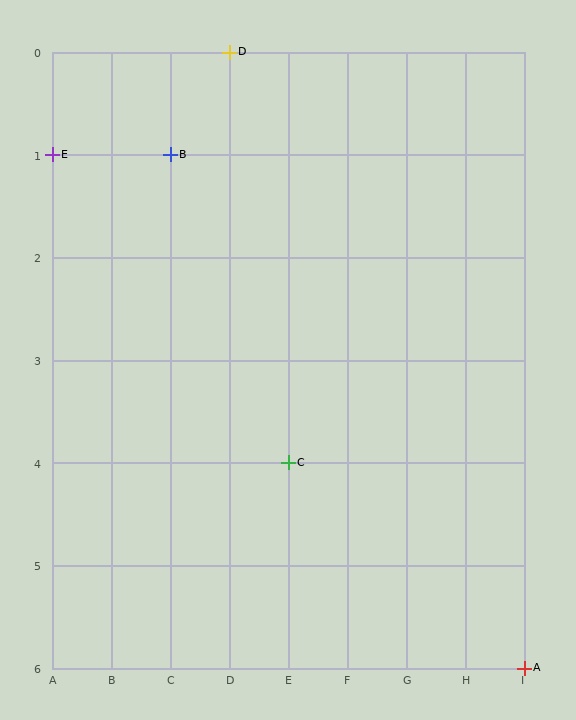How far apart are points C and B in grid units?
Points C and B are 2 columns and 3 rows apart (about 3.6 grid units diagonally).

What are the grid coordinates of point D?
Point D is at grid coordinates (D, 0).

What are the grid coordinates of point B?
Point B is at grid coordinates (C, 1).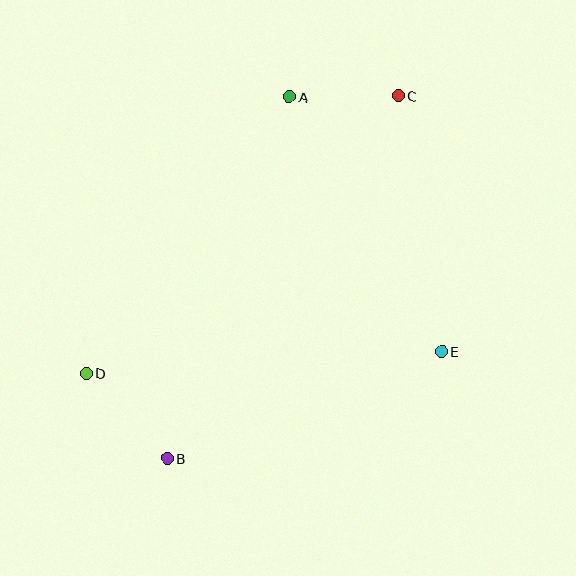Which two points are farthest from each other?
Points B and C are farthest from each other.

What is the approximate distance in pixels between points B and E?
The distance between B and E is approximately 294 pixels.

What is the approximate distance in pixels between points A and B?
The distance between A and B is approximately 382 pixels.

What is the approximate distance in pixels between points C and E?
The distance between C and E is approximately 260 pixels.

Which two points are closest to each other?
Points A and C are closest to each other.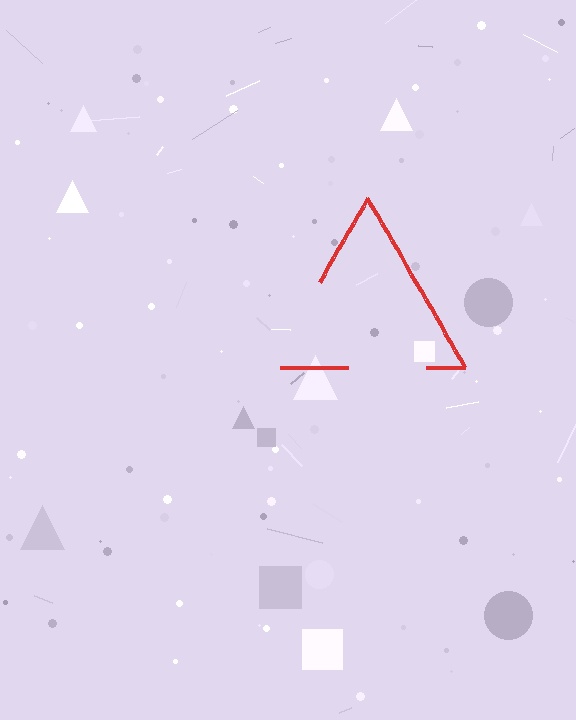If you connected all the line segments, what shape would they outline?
They would outline a triangle.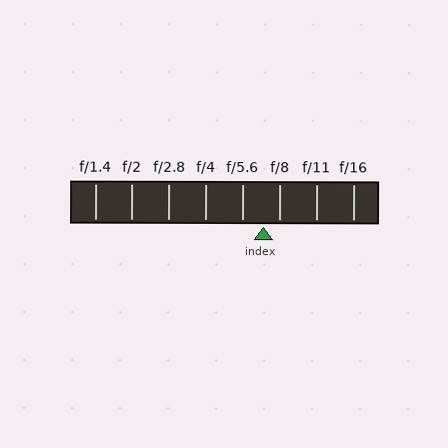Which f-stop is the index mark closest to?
The index mark is closest to f/8.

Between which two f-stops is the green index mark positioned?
The index mark is between f/5.6 and f/8.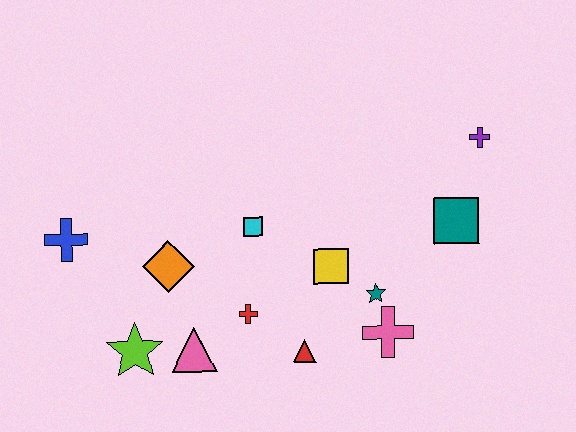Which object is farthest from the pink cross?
The blue cross is farthest from the pink cross.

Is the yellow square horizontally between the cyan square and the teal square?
Yes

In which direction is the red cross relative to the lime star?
The red cross is to the right of the lime star.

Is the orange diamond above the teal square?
No